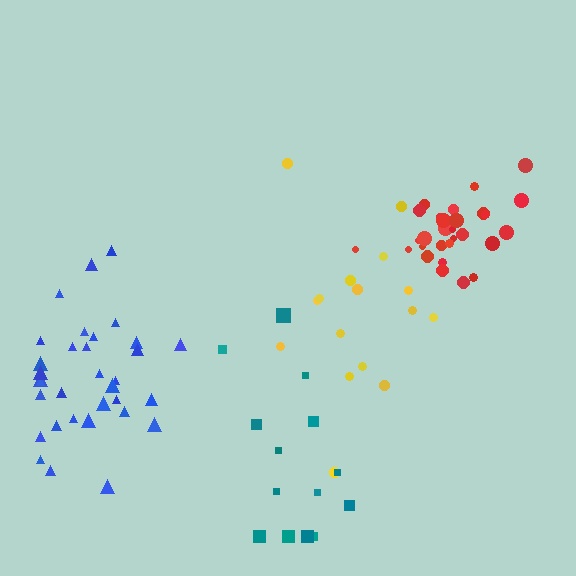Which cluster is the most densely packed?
Red.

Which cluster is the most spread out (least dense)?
Teal.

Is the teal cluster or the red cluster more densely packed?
Red.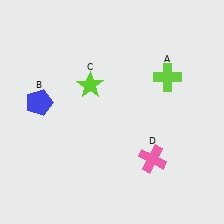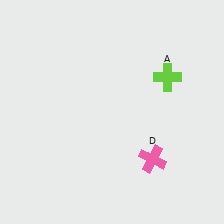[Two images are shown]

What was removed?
The blue pentagon (B), the lime star (C) were removed in Image 2.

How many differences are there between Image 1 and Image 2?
There are 2 differences between the two images.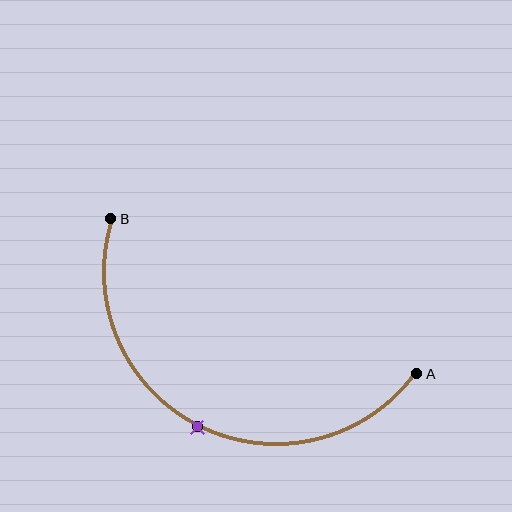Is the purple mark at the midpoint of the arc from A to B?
Yes. The purple mark lies on the arc at equal arc-length from both A and B — it is the arc midpoint.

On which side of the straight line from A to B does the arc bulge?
The arc bulges below the straight line connecting A and B.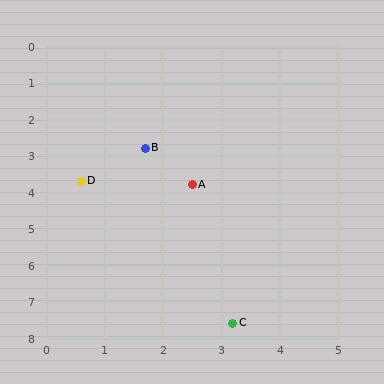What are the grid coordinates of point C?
Point C is at approximately (3.2, 7.6).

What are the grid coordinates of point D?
Point D is at approximately (0.6, 3.7).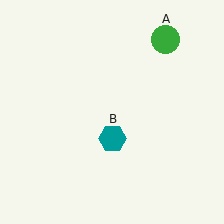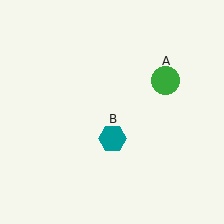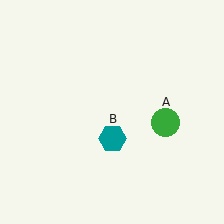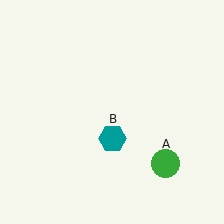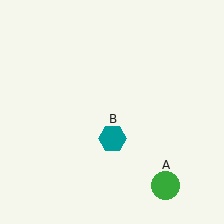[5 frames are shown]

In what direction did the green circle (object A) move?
The green circle (object A) moved down.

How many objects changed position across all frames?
1 object changed position: green circle (object A).